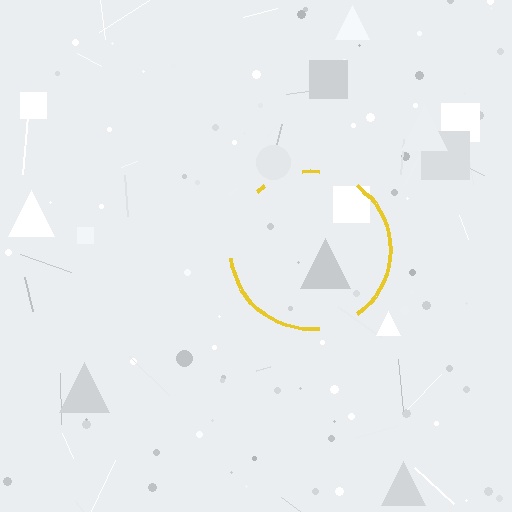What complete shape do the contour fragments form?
The contour fragments form a circle.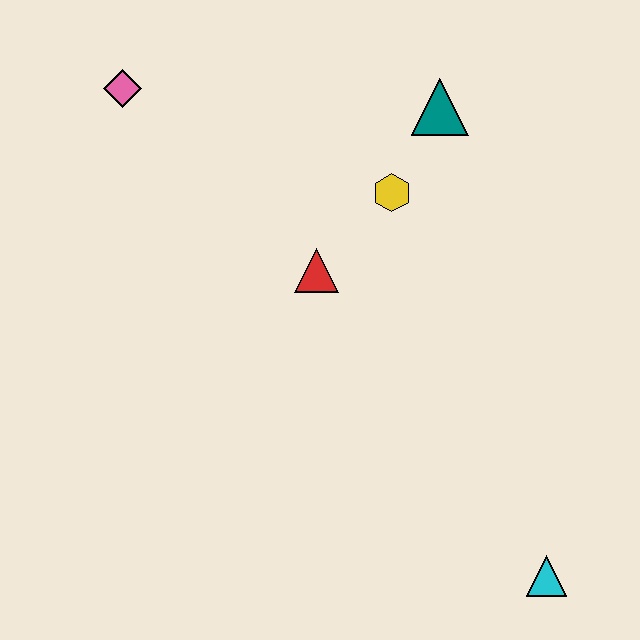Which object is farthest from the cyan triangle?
The pink diamond is farthest from the cyan triangle.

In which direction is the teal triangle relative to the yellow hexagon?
The teal triangle is above the yellow hexagon.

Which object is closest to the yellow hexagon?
The teal triangle is closest to the yellow hexagon.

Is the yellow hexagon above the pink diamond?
No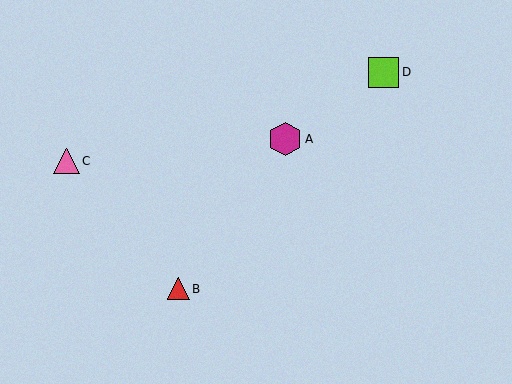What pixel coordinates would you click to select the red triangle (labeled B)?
Click at (179, 289) to select the red triangle B.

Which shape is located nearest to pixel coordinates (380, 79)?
The lime square (labeled D) at (384, 72) is nearest to that location.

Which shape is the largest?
The magenta hexagon (labeled A) is the largest.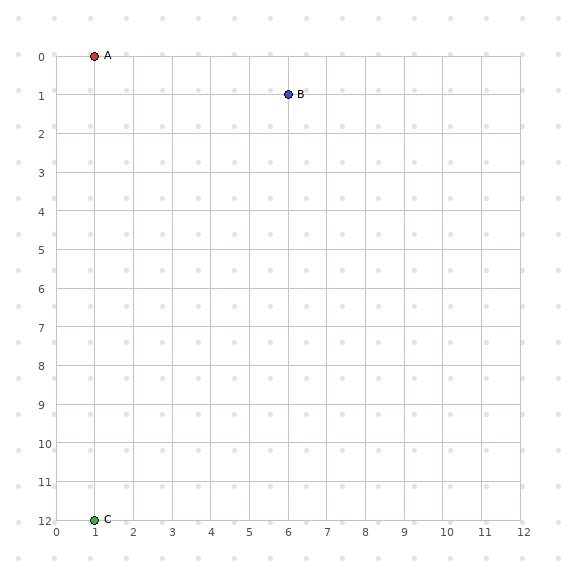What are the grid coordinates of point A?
Point A is at grid coordinates (1, 0).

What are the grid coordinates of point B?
Point B is at grid coordinates (6, 1).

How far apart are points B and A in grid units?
Points B and A are 5 columns and 1 row apart (about 5.1 grid units diagonally).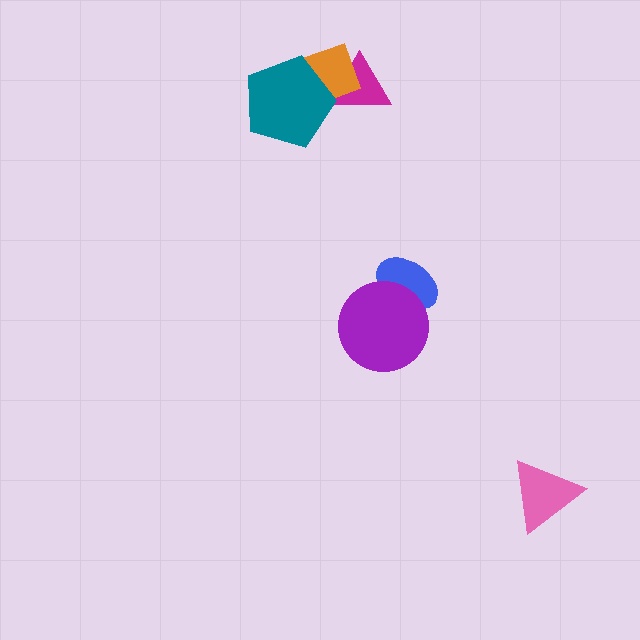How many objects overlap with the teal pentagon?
2 objects overlap with the teal pentagon.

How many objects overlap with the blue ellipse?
1 object overlaps with the blue ellipse.